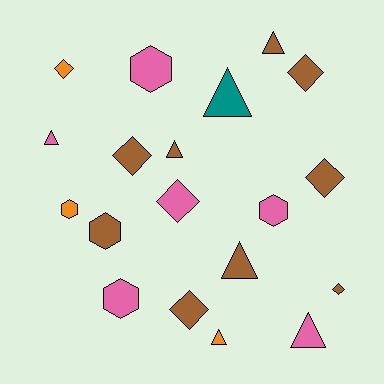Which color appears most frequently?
Brown, with 9 objects.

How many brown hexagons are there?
There is 1 brown hexagon.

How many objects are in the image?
There are 19 objects.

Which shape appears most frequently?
Diamond, with 7 objects.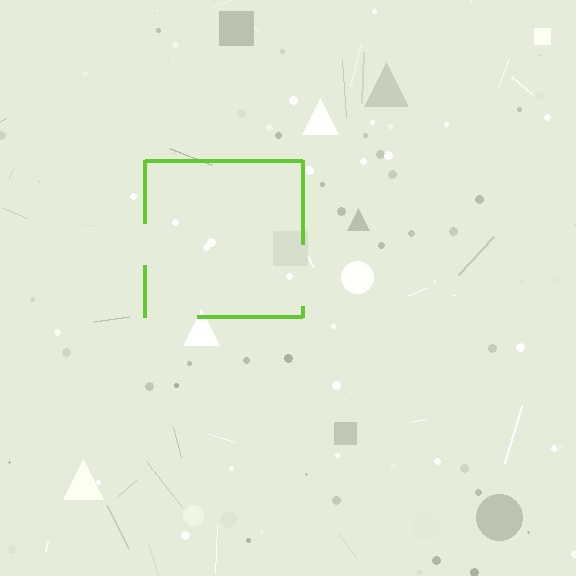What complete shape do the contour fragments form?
The contour fragments form a square.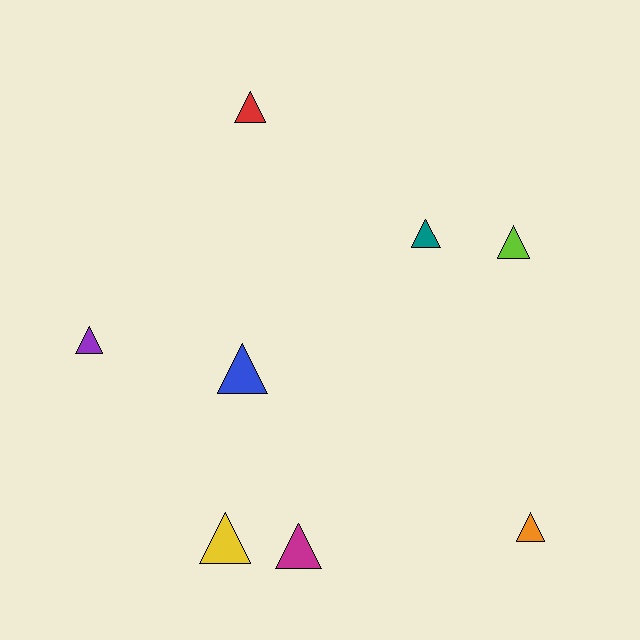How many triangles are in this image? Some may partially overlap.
There are 8 triangles.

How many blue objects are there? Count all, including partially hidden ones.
There is 1 blue object.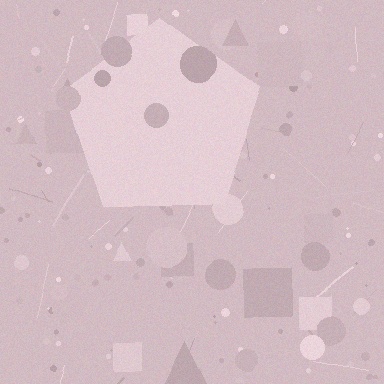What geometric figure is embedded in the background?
A pentagon is embedded in the background.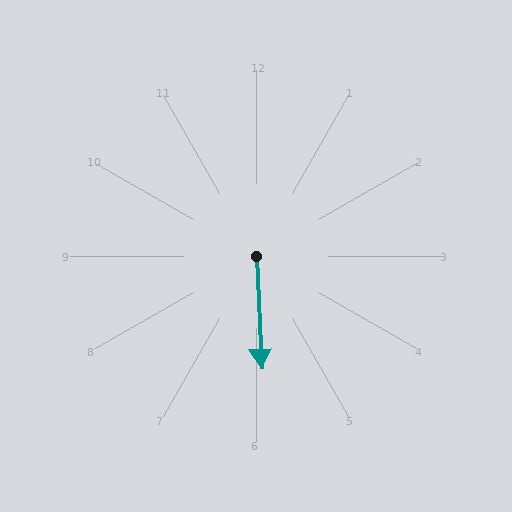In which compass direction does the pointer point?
South.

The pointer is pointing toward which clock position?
Roughly 6 o'clock.